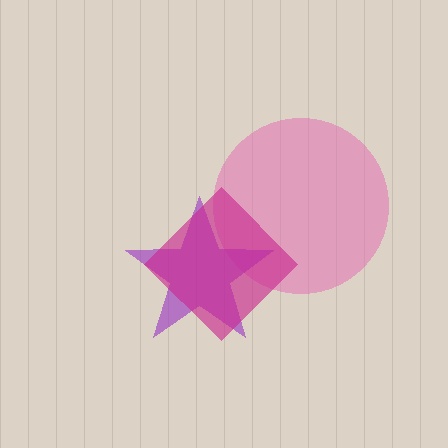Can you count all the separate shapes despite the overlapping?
Yes, there are 3 separate shapes.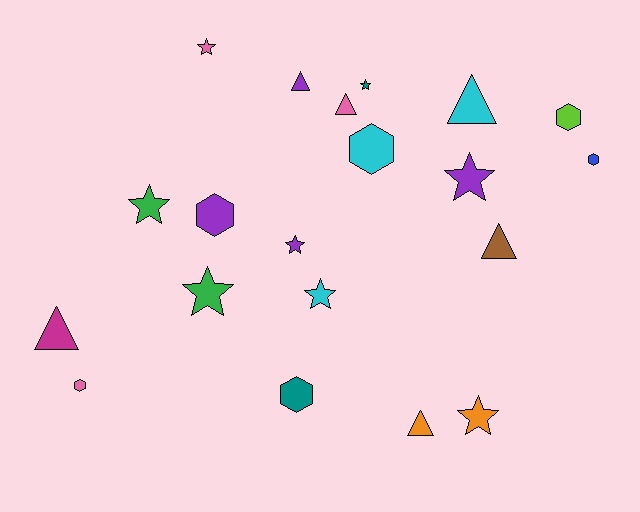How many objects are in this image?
There are 20 objects.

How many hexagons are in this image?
There are 6 hexagons.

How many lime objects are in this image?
There is 1 lime object.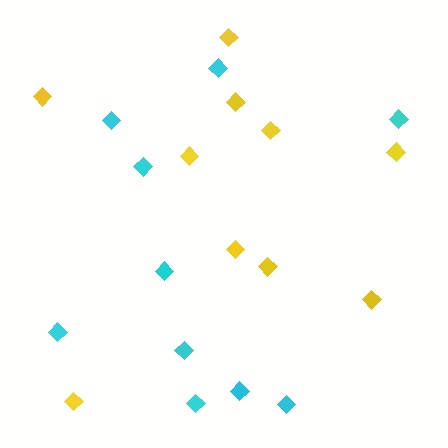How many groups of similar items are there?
There are 2 groups: one group of yellow diamonds (10) and one group of cyan diamonds (10).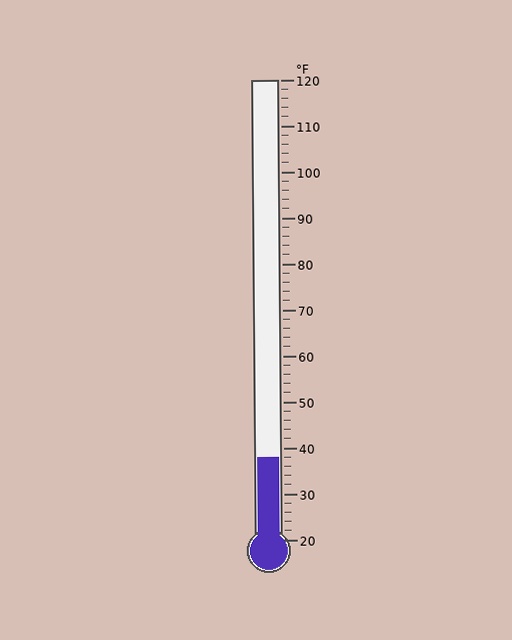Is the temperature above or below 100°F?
The temperature is below 100°F.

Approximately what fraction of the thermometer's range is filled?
The thermometer is filled to approximately 20% of its range.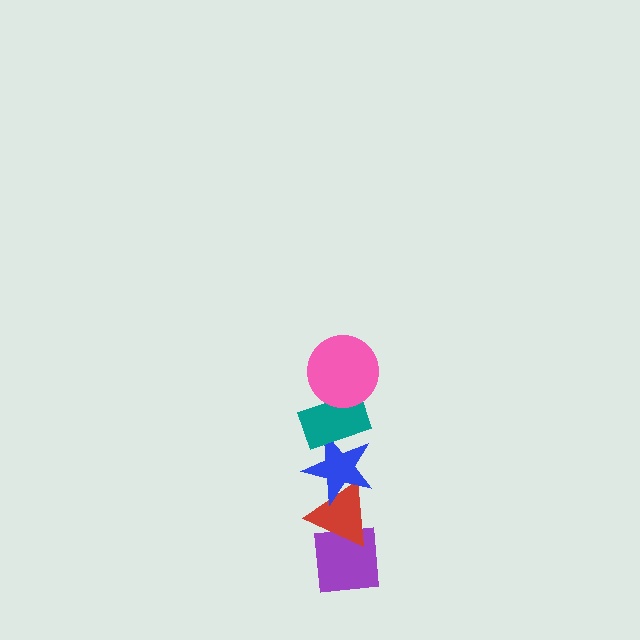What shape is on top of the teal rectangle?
The pink circle is on top of the teal rectangle.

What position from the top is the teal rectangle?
The teal rectangle is 2nd from the top.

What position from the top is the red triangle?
The red triangle is 4th from the top.